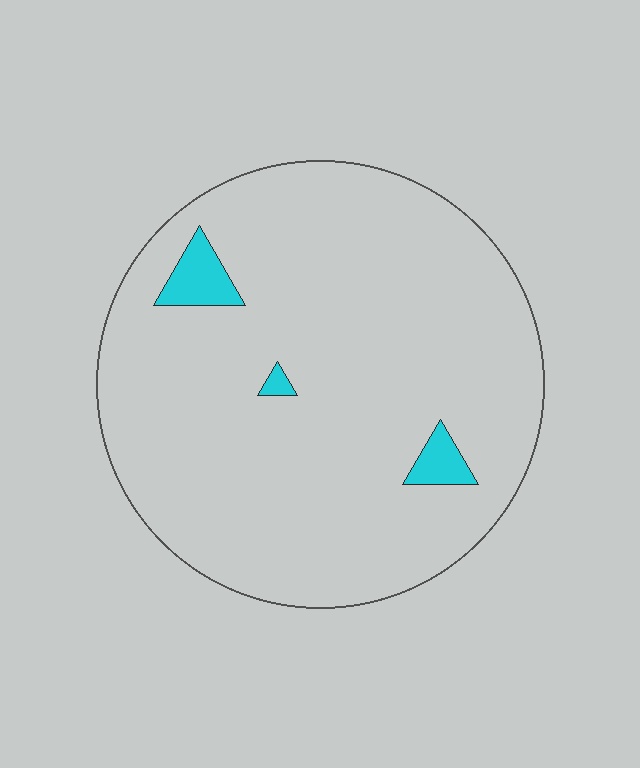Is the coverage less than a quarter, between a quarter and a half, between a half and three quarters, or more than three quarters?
Less than a quarter.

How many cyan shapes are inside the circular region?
3.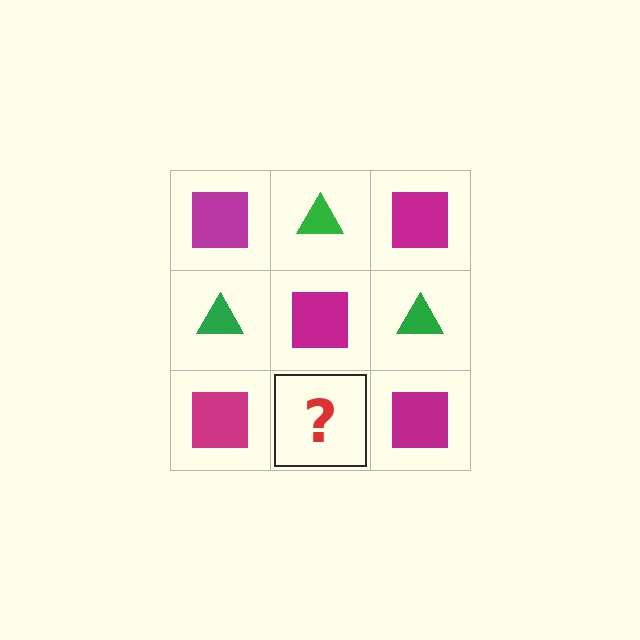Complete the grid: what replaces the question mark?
The question mark should be replaced with a green triangle.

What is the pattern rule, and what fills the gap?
The rule is that it alternates magenta square and green triangle in a checkerboard pattern. The gap should be filled with a green triangle.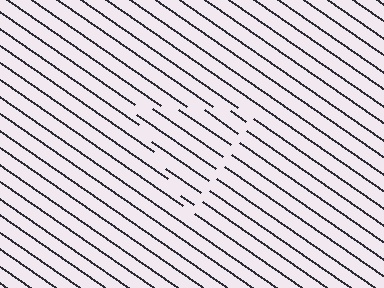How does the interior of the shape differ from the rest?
The interior of the shape contains the same grating, shifted by half a period — the contour is defined by the phase discontinuity where line-ends from the inner and outer gratings abut.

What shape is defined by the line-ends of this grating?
An illusory triangle. The interior of the shape contains the same grating, shifted by half a period — the contour is defined by the phase discontinuity where line-ends from the inner and outer gratings abut.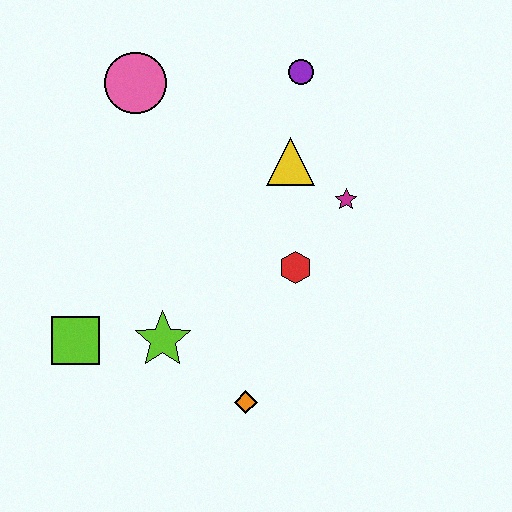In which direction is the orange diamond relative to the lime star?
The orange diamond is to the right of the lime star.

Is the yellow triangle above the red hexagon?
Yes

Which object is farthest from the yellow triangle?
The lime square is farthest from the yellow triangle.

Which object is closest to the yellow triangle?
The magenta star is closest to the yellow triangle.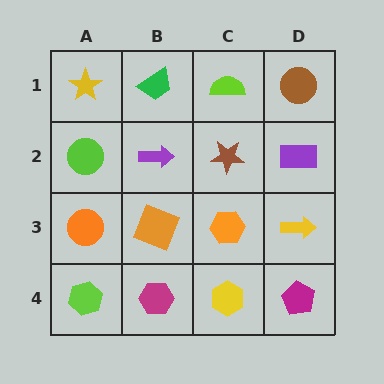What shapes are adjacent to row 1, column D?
A purple rectangle (row 2, column D), a lime semicircle (row 1, column C).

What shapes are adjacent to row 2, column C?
A lime semicircle (row 1, column C), an orange hexagon (row 3, column C), a purple arrow (row 2, column B), a purple rectangle (row 2, column D).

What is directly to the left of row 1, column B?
A yellow star.